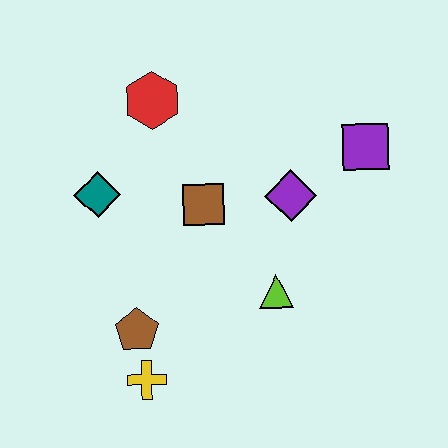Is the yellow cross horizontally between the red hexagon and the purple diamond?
No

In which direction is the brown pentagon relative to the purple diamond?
The brown pentagon is to the left of the purple diamond.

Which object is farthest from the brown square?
The yellow cross is farthest from the brown square.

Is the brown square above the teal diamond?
No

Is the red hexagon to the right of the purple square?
No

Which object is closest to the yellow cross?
The brown pentagon is closest to the yellow cross.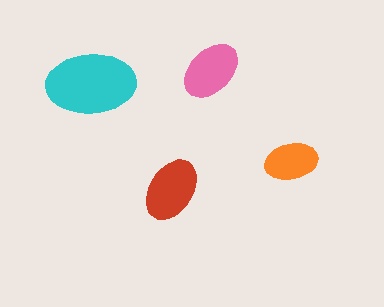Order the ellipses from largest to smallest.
the cyan one, the red one, the pink one, the orange one.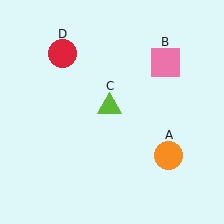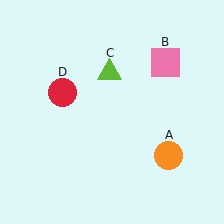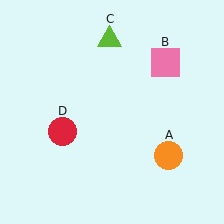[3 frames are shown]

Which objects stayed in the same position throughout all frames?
Orange circle (object A) and pink square (object B) remained stationary.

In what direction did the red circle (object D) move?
The red circle (object D) moved down.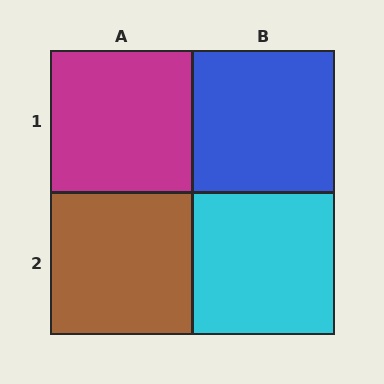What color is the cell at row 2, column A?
Brown.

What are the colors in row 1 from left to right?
Magenta, blue.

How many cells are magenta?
1 cell is magenta.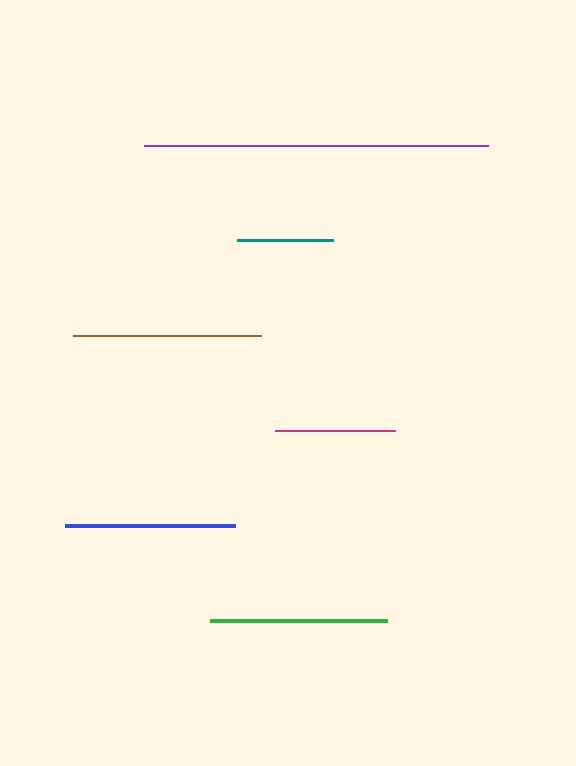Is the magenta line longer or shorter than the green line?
The green line is longer than the magenta line.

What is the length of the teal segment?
The teal segment is approximately 96 pixels long.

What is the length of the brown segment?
The brown segment is approximately 188 pixels long.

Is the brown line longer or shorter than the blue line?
The brown line is longer than the blue line.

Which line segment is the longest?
The purple line is the longest at approximately 344 pixels.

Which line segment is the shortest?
The teal line is the shortest at approximately 96 pixels.